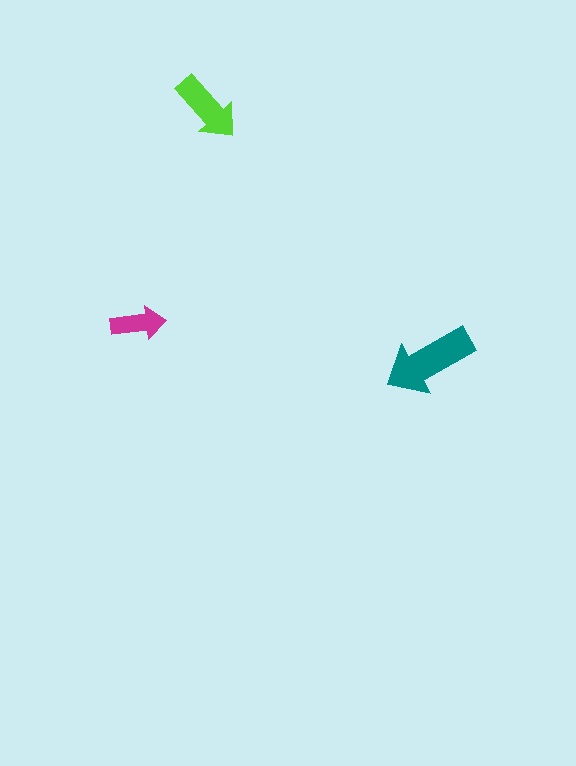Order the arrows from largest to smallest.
the teal one, the lime one, the magenta one.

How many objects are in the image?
There are 3 objects in the image.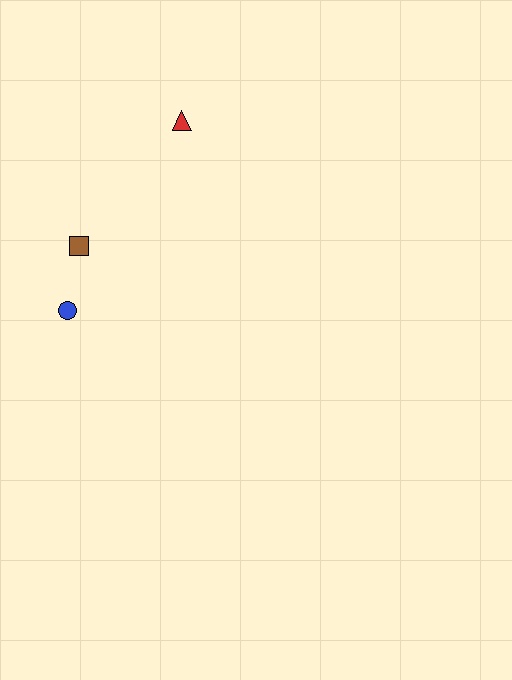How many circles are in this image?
There is 1 circle.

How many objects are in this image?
There are 3 objects.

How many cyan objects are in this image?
There are no cyan objects.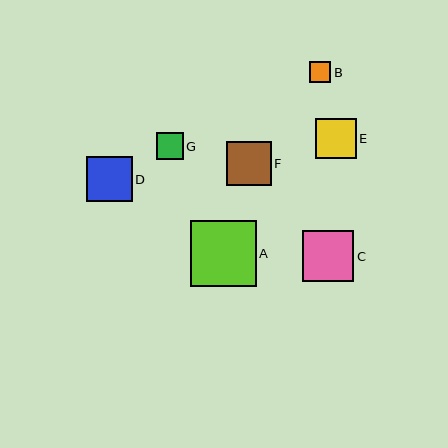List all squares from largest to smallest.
From largest to smallest: A, C, D, F, E, G, B.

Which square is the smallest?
Square B is the smallest with a size of approximately 21 pixels.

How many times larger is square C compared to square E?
Square C is approximately 1.3 times the size of square E.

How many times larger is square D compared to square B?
Square D is approximately 2.1 times the size of square B.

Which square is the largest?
Square A is the largest with a size of approximately 66 pixels.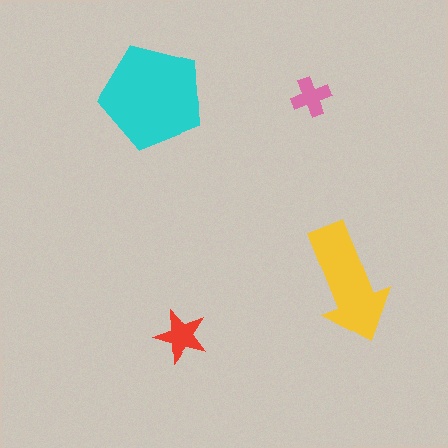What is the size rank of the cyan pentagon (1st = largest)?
1st.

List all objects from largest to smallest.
The cyan pentagon, the yellow arrow, the red star, the pink cross.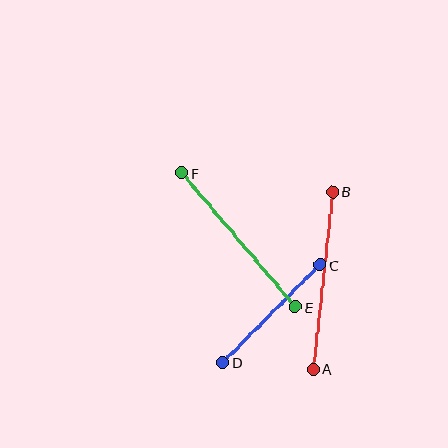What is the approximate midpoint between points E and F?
The midpoint is at approximately (238, 240) pixels.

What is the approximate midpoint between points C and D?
The midpoint is at approximately (272, 313) pixels.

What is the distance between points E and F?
The distance is approximately 175 pixels.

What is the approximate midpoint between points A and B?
The midpoint is at approximately (323, 280) pixels.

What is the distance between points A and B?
The distance is approximately 178 pixels.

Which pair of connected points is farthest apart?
Points A and B are farthest apart.